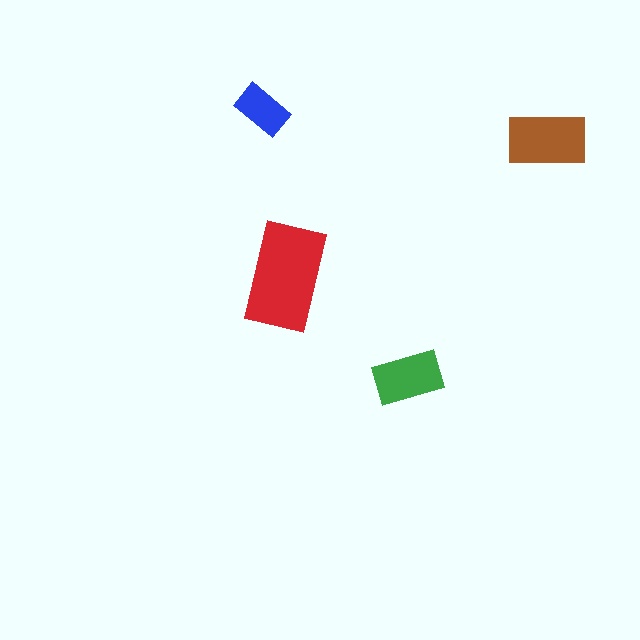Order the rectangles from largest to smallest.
the red one, the brown one, the green one, the blue one.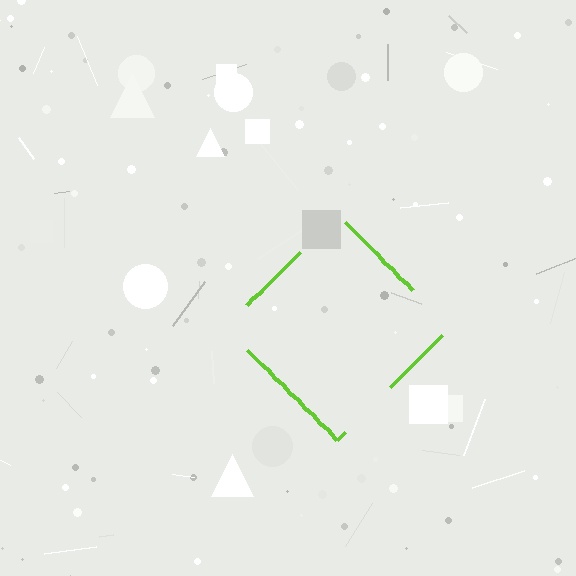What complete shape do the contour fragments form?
The contour fragments form a diamond.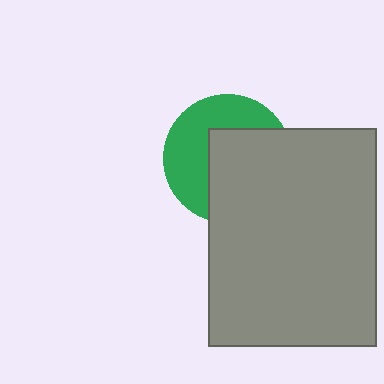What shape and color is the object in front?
The object in front is a gray rectangle.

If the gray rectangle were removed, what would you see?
You would see the complete green circle.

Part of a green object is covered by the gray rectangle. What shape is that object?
It is a circle.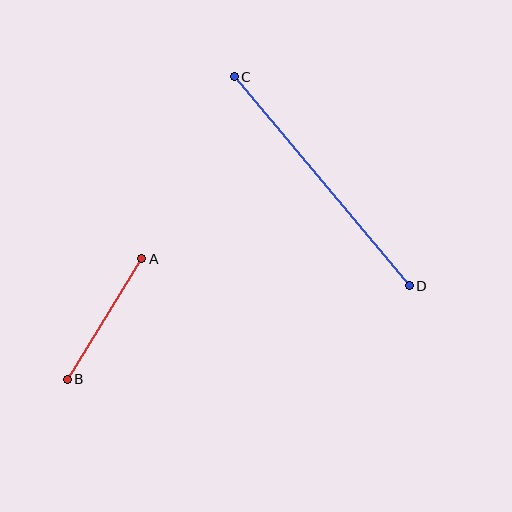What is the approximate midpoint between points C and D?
The midpoint is at approximately (322, 181) pixels.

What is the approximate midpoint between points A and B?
The midpoint is at approximately (104, 319) pixels.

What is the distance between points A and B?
The distance is approximately 141 pixels.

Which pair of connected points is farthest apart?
Points C and D are farthest apart.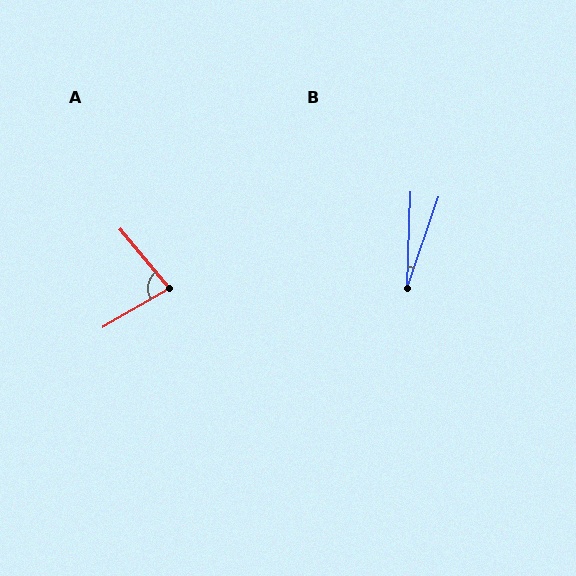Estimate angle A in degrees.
Approximately 80 degrees.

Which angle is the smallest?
B, at approximately 17 degrees.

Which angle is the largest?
A, at approximately 80 degrees.